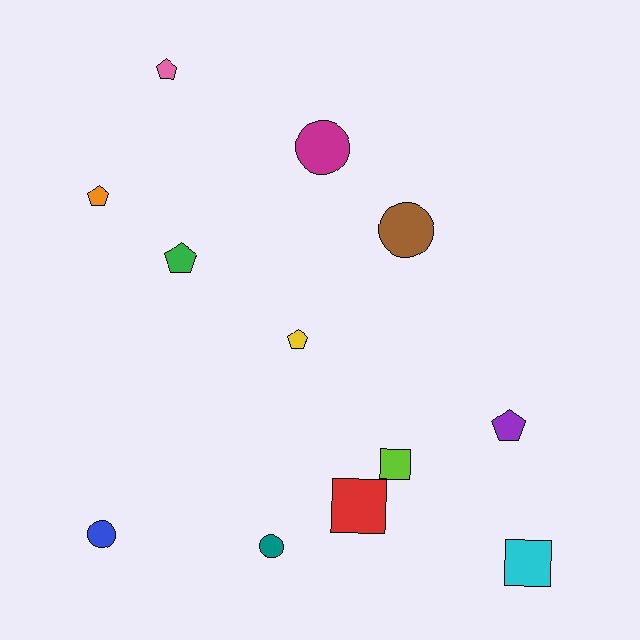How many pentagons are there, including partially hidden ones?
There are 5 pentagons.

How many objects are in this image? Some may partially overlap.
There are 12 objects.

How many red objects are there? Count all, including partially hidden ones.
There is 1 red object.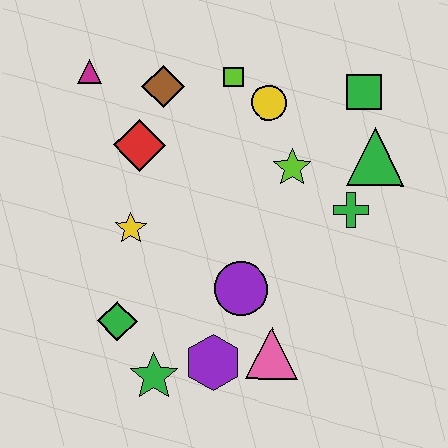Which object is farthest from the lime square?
The green star is farthest from the lime square.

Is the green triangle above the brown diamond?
No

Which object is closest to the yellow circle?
The lime square is closest to the yellow circle.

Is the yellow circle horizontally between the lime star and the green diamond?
Yes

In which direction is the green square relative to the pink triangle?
The green square is above the pink triangle.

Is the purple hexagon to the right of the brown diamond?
Yes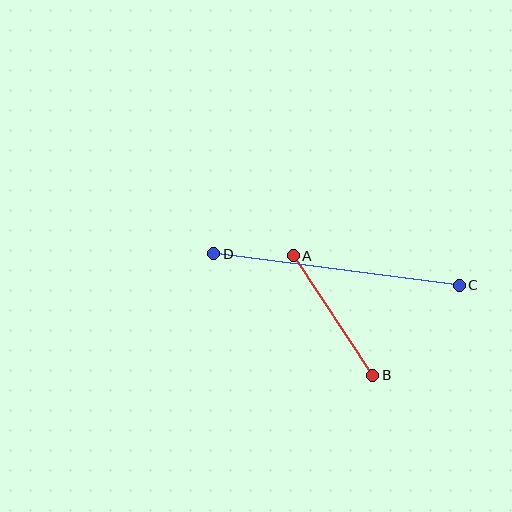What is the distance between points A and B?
The distance is approximately 144 pixels.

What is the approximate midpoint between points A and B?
The midpoint is at approximately (333, 316) pixels.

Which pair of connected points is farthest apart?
Points C and D are farthest apart.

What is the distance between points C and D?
The distance is approximately 248 pixels.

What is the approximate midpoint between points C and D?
The midpoint is at approximately (337, 270) pixels.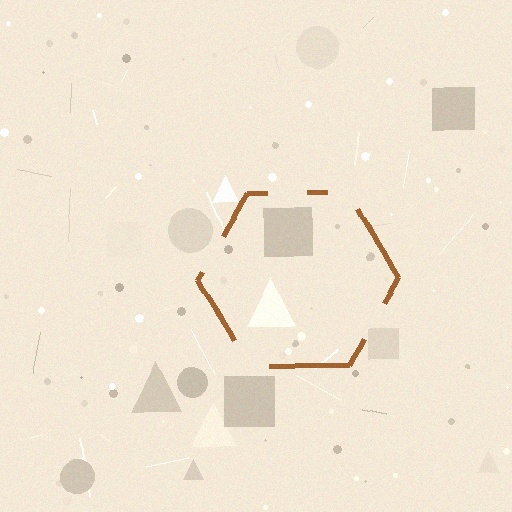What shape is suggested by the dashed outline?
The dashed outline suggests a hexagon.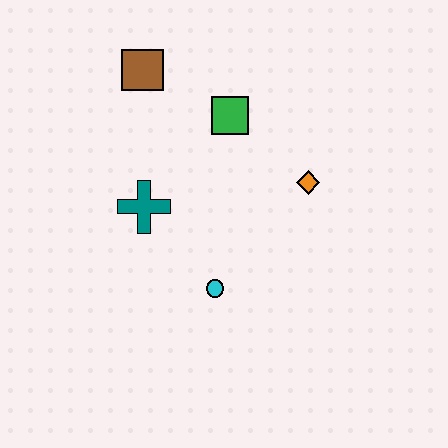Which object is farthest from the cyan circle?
The brown square is farthest from the cyan circle.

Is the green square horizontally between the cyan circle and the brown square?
No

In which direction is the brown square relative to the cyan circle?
The brown square is above the cyan circle.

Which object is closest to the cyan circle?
The teal cross is closest to the cyan circle.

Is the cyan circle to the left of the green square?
Yes